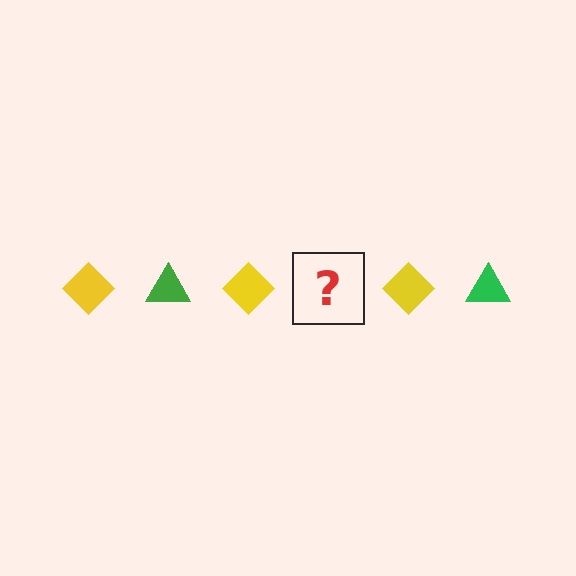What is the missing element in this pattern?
The missing element is a green triangle.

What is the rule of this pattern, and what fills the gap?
The rule is that the pattern alternates between yellow diamond and green triangle. The gap should be filled with a green triangle.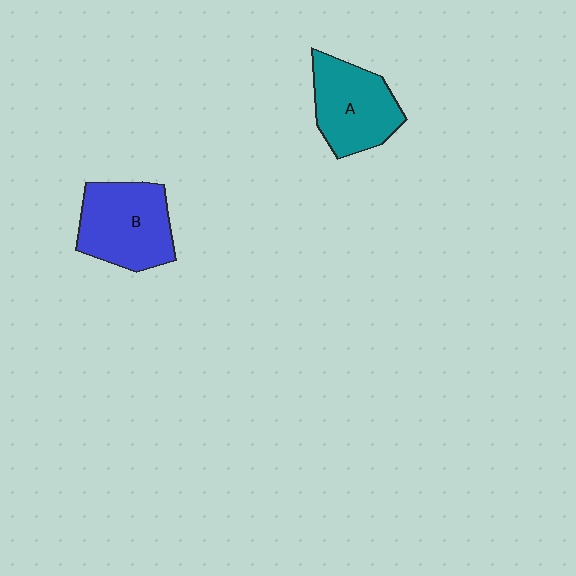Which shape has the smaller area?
Shape A (teal).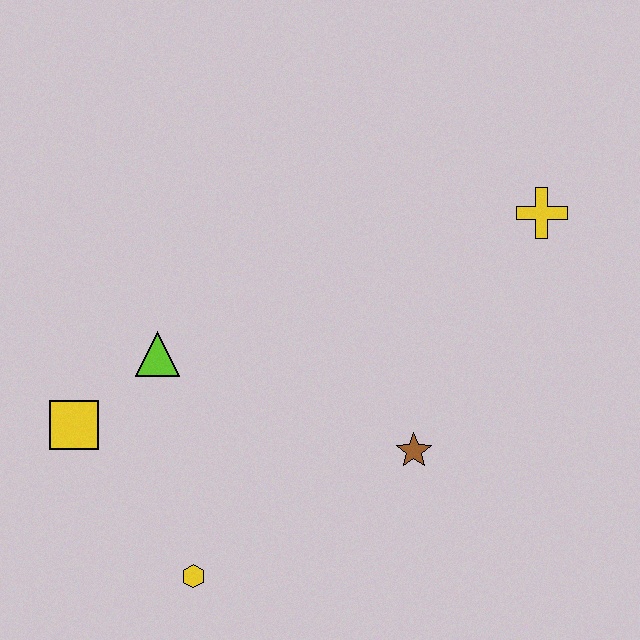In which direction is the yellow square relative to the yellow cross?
The yellow square is to the left of the yellow cross.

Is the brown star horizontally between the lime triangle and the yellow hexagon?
No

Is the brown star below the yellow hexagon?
No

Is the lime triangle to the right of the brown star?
No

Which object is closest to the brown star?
The yellow hexagon is closest to the brown star.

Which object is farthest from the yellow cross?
The yellow square is farthest from the yellow cross.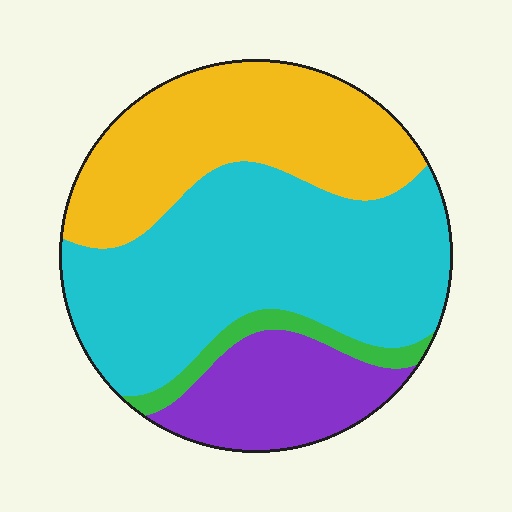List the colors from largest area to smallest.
From largest to smallest: cyan, yellow, purple, green.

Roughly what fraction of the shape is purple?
Purple covers roughly 15% of the shape.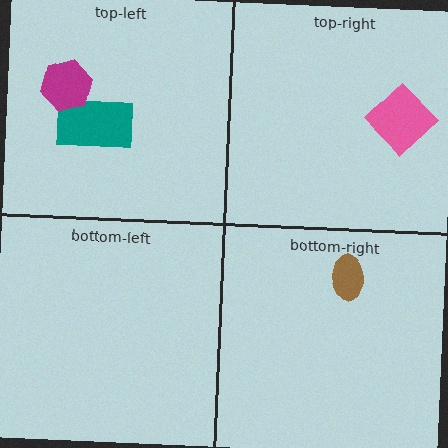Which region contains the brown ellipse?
The bottom-right region.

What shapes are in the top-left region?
The teal rectangle, the magenta hexagon.